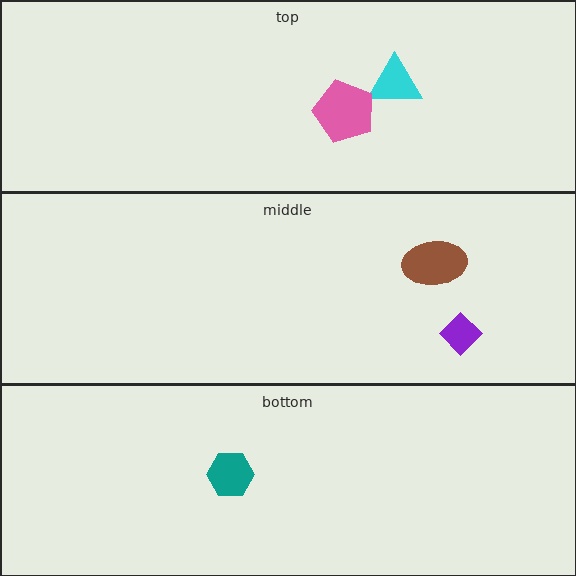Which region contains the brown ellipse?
The middle region.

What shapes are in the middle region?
The purple diamond, the brown ellipse.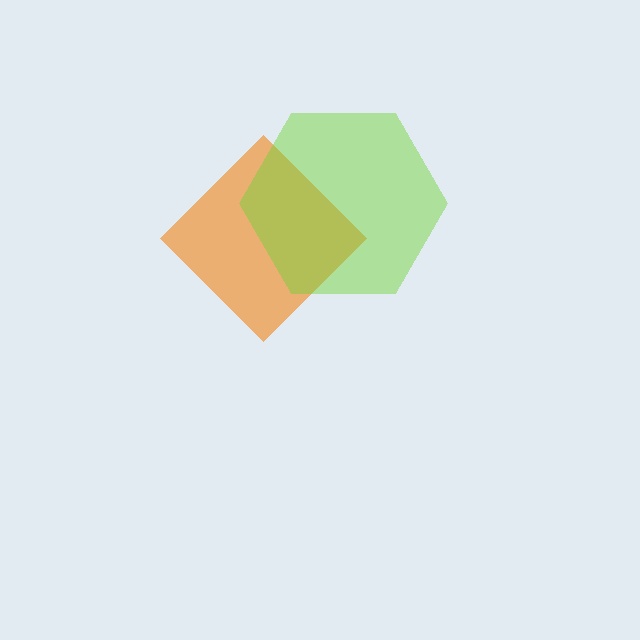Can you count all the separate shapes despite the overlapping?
Yes, there are 2 separate shapes.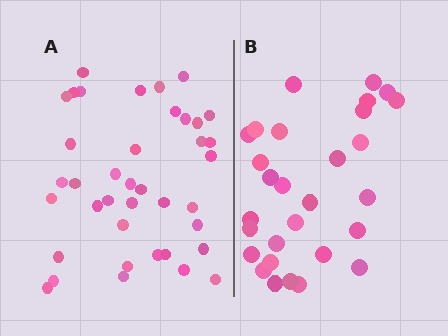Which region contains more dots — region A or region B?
Region A (the left region) has more dots.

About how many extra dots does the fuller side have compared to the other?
Region A has roughly 10 or so more dots than region B.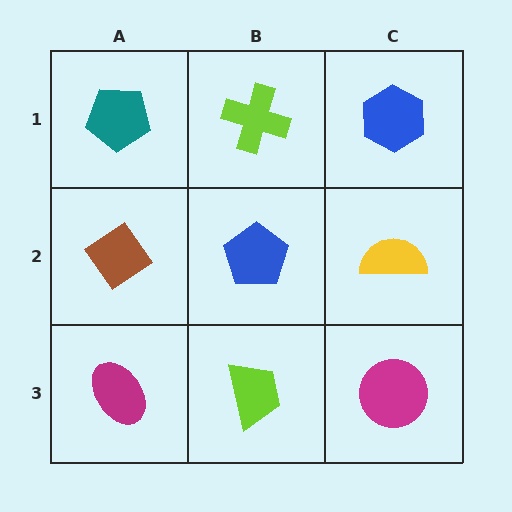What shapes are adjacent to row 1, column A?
A brown diamond (row 2, column A), a lime cross (row 1, column B).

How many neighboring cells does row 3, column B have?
3.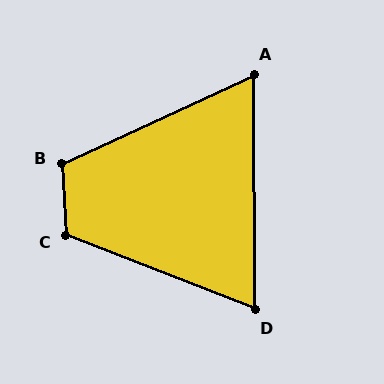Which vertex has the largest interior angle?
C, at approximately 115 degrees.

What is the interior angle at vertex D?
Approximately 69 degrees (acute).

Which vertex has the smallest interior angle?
A, at approximately 65 degrees.